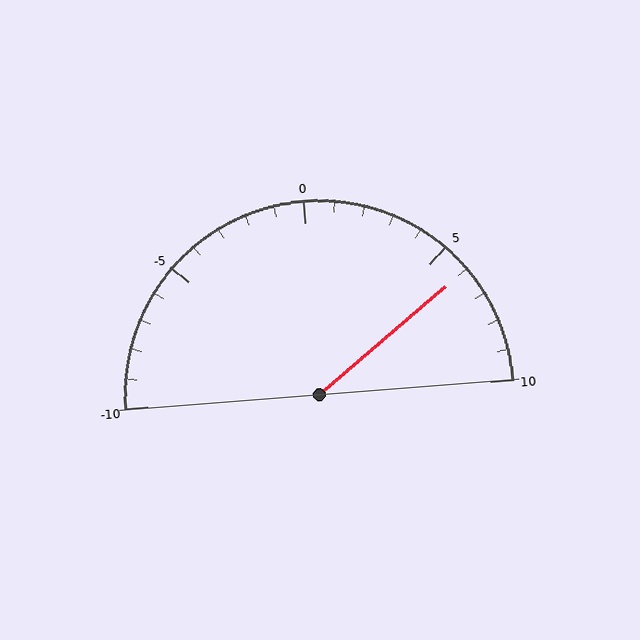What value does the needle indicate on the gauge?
The needle indicates approximately 6.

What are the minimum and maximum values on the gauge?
The gauge ranges from -10 to 10.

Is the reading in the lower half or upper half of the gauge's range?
The reading is in the upper half of the range (-10 to 10).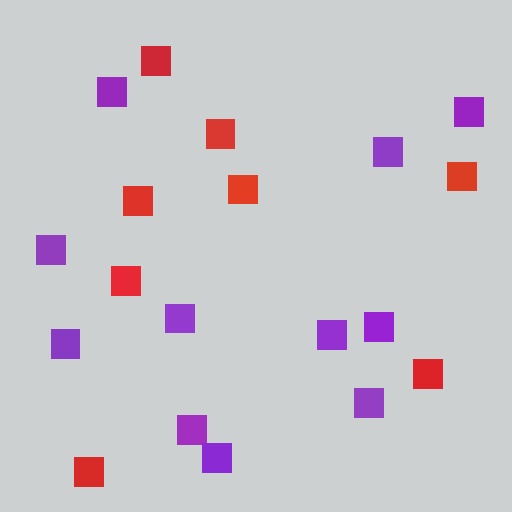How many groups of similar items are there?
There are 2 groups: one group of purple squares (11) and one group of red squares (8).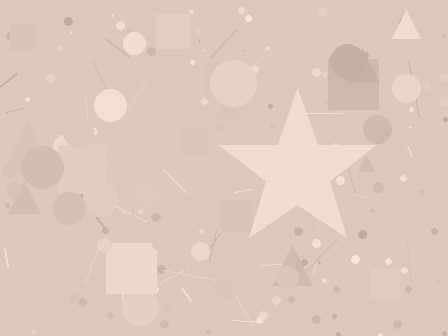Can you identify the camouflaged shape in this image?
The camouflaged shape is a star.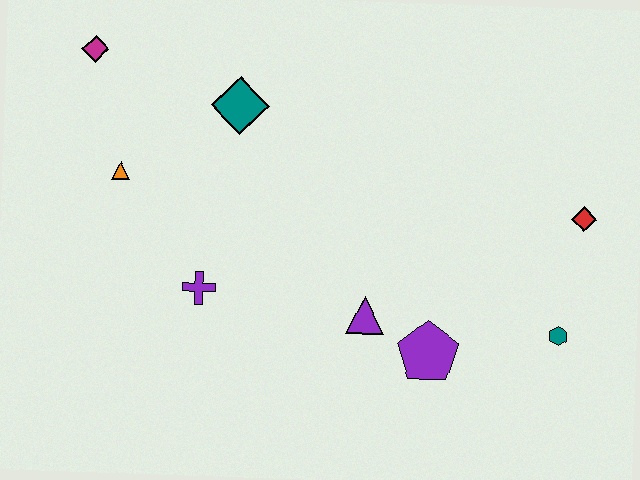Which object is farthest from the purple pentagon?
The magenta diamond is farthest from the purple pentagon.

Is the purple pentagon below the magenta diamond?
Yes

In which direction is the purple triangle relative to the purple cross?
The purple triangle is to the right of the purple cross.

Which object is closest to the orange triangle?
The magenta diamond is closest to the orange triangle.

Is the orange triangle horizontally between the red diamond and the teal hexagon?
No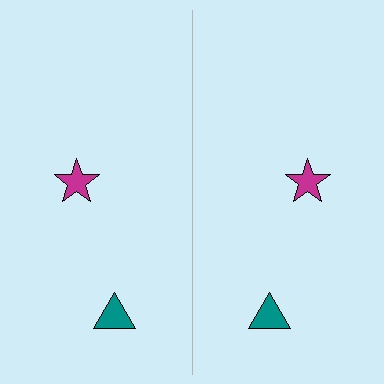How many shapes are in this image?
There are 4 shapes in this image.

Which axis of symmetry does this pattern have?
The pattern has a vertical axis of symmetry running through the center of the image.